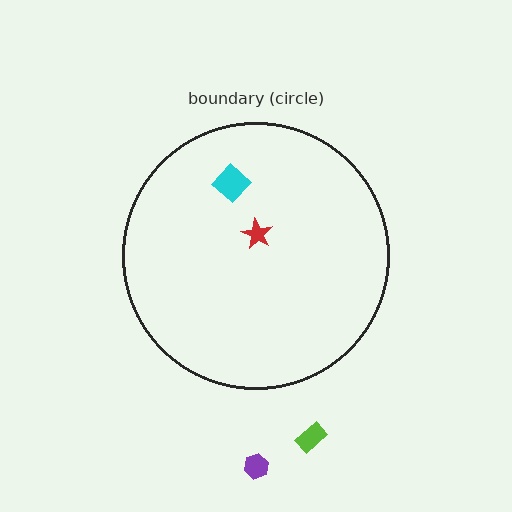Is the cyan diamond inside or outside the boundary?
Inside.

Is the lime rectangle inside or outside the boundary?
Outside.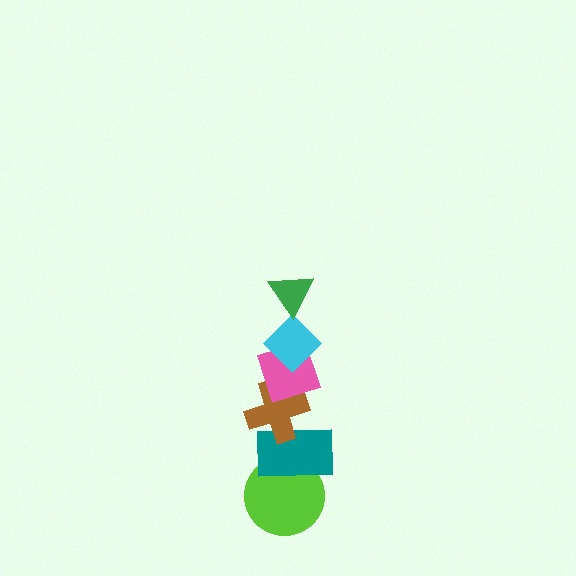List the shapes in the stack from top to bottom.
From top to bottom: the green triangle, the cyan diamond, the pink diamond, the brown cross, the teal rectangle, the lime circle.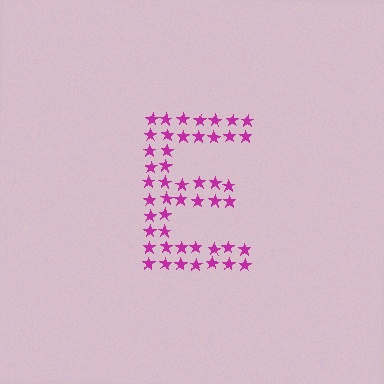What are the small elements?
The small elements are stars.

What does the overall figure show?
The overall figure shows the letter E.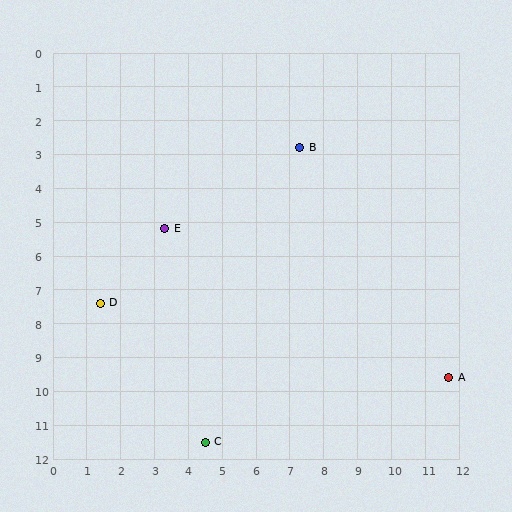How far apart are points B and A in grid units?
Points B and A are about 8.1 grid units apart.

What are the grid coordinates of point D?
Point D is at approximately (1.4, 7.4).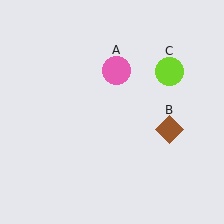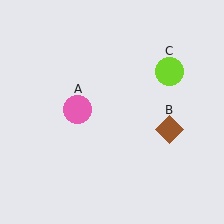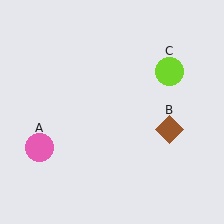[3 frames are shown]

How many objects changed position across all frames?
1 object changed position: pink circle (object A).